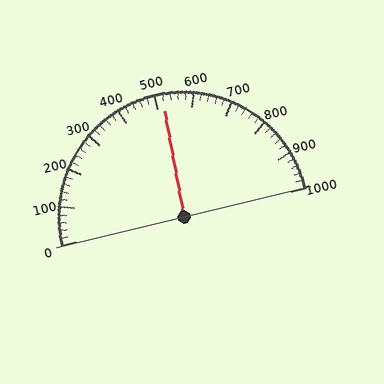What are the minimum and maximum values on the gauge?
The gauge ranges from 0 to 1000.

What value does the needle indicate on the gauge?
The needle indicates approximately 520.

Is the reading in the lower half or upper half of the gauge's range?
The reading is in the upper half of the range (0 to 1000).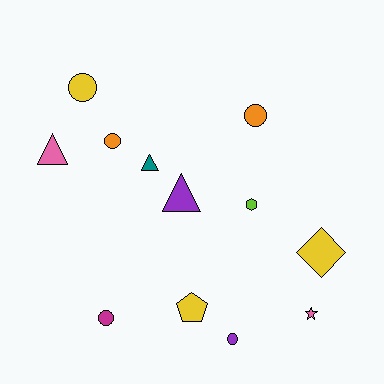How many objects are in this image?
There are 12 objects.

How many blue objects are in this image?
There are no blue objects.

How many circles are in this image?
There are 5 circles.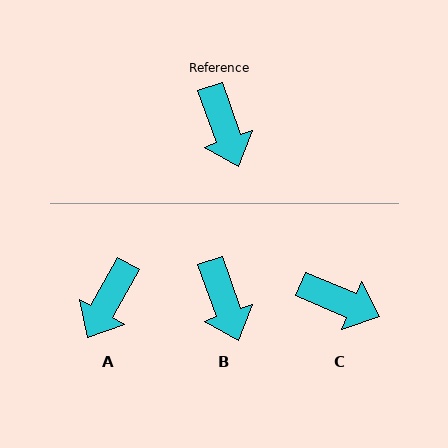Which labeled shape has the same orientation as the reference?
B.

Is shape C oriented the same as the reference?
No, it is off by about 48 degrees.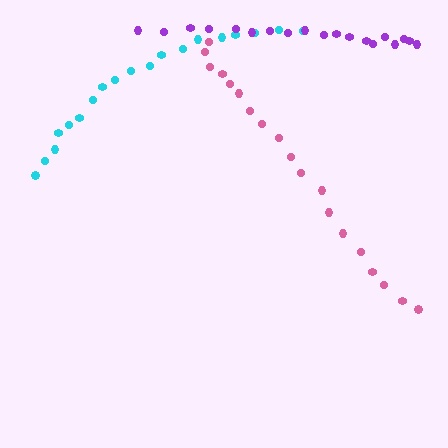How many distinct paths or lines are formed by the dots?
There are 3 distinct paths.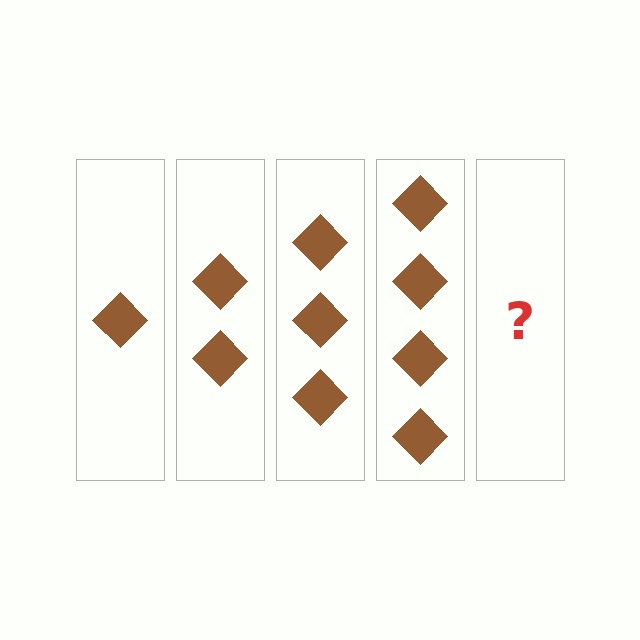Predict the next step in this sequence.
The next step is 5 diamonds.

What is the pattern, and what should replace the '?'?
The pattern is that each step adds one more diamond. The '?' should be 5 diamonds.